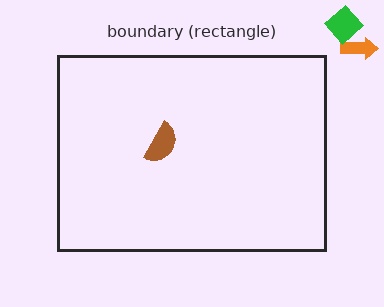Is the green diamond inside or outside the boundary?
Outside.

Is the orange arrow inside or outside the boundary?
Outside.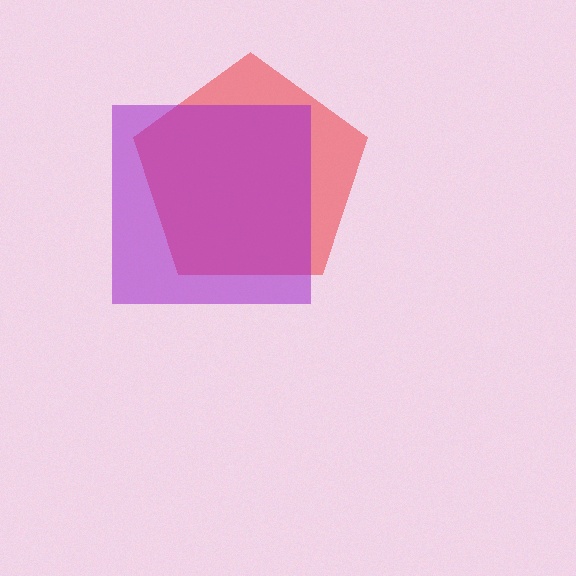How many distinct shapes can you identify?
There are 2 distinct shapes: a red pentagon, a purple square.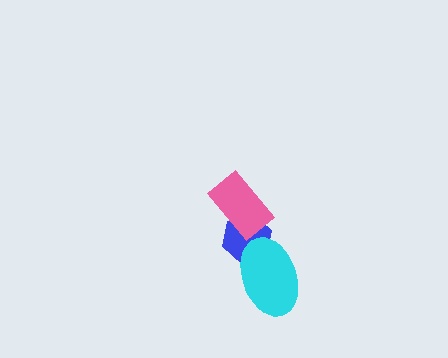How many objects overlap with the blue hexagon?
2 objects overlap with the blue hexagon.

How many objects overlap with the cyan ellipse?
1 object overlaps with the cyan ellipse.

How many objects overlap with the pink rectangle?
1 object overlaps with the pink rectangle.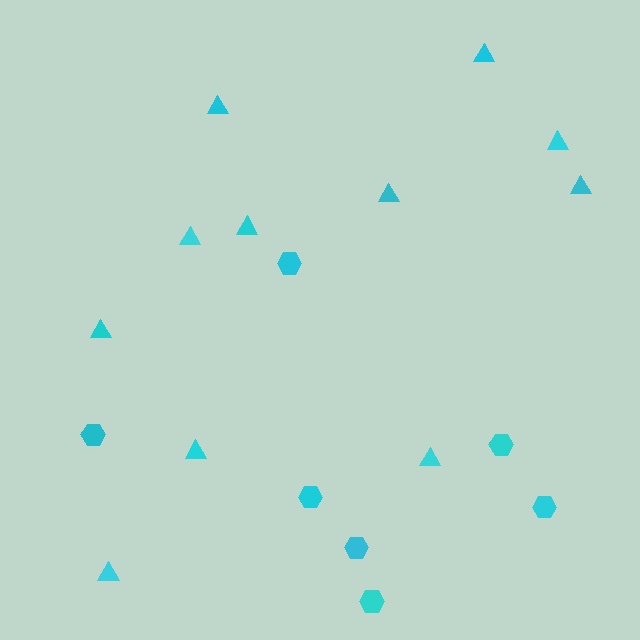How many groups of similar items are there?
There are 2 groups: one group of triangles (11) and one group of hexagons (7).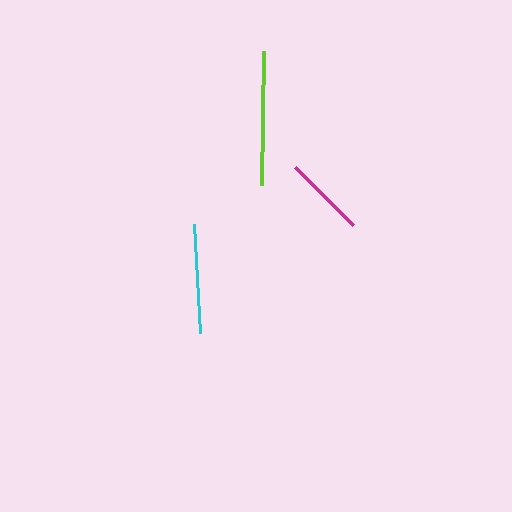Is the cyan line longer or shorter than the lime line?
The lime line is longer than the cyan line.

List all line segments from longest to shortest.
From longest to shortest: lime, cyan, magenta.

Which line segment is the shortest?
The magenta line is the shortest at approximately 82 pixels.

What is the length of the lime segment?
The lime segment is approximately 134 pixels long.